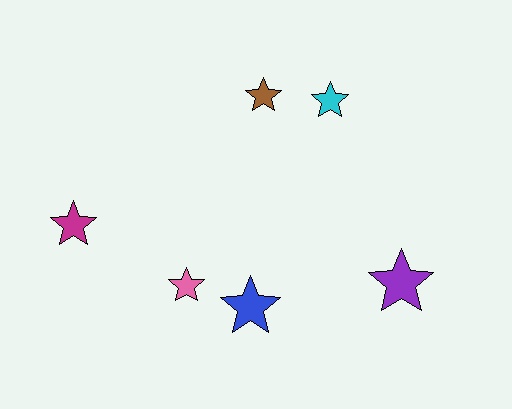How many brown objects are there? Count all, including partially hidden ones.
There is 1 brown object.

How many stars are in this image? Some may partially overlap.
There are 6 stars.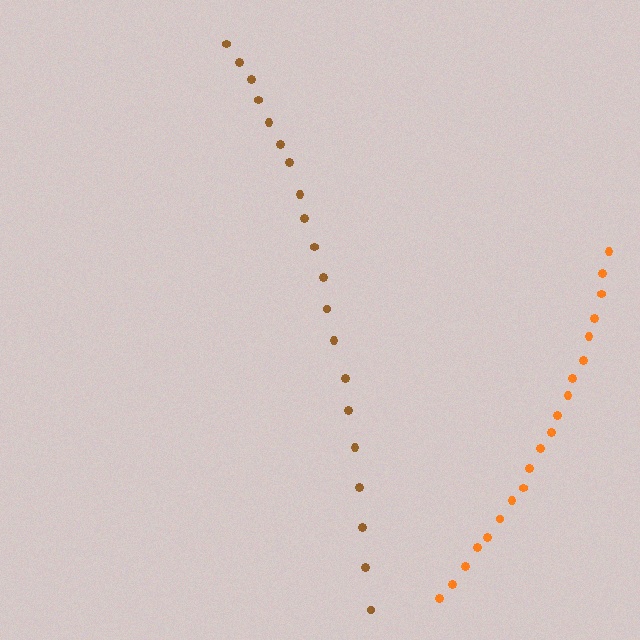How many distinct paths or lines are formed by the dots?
There are 2 distinct paths.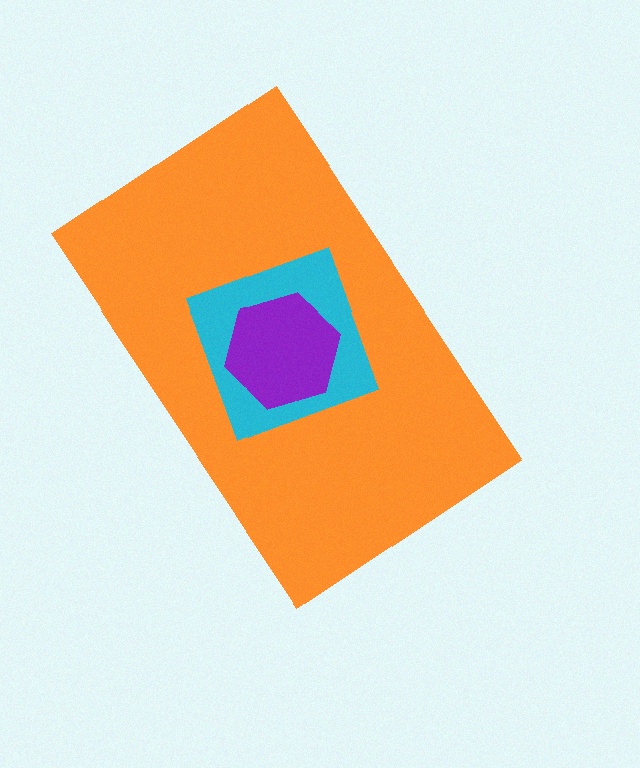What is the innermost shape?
The purple hexagon.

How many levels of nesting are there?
3.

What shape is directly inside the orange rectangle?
The cyan square.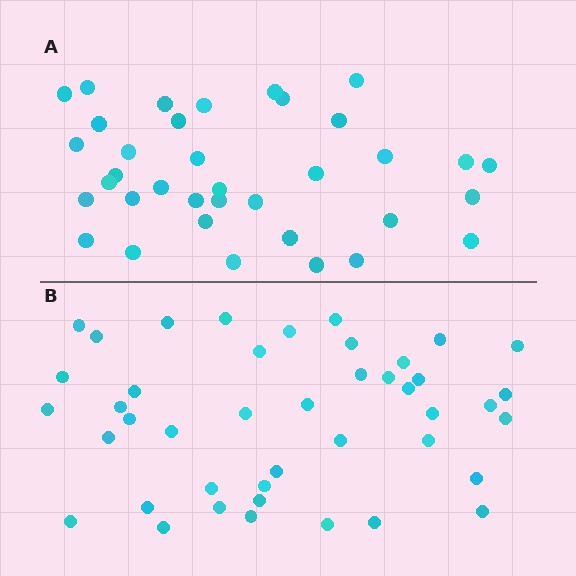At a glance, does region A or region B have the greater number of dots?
Region B (the bottom region) has more dots.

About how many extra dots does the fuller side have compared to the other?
Region B has roughly 8 or so more dots than region A.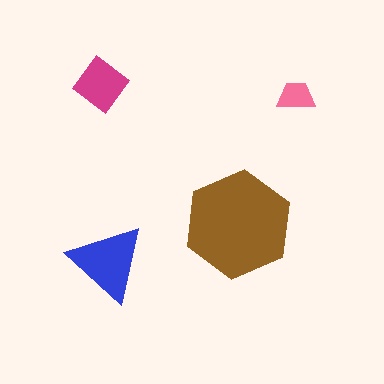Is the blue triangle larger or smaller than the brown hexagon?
Smaller.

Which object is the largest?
The brown hexagon.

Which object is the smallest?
The pink trapezoid.